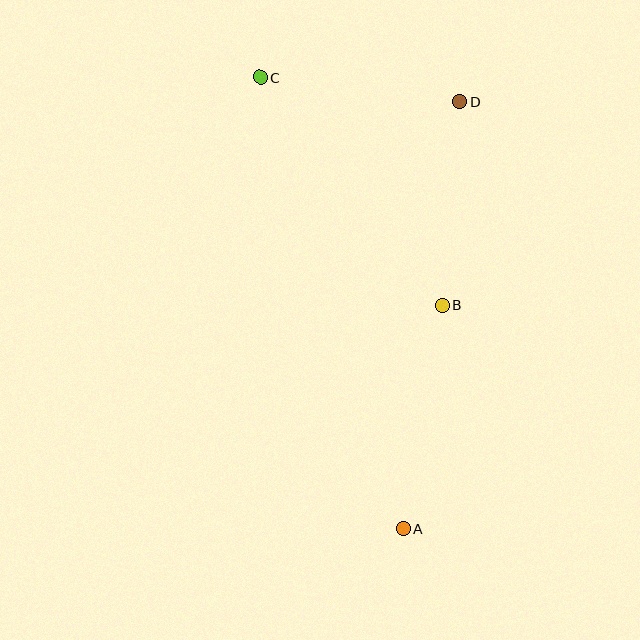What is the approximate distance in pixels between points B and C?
The distance between B and C is approximately 292 pixels.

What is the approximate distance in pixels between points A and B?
The distance between A and B is approximately 227 pixels.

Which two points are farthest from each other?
Points A and C are farthest from each other.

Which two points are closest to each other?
Points C and D are closest to each other.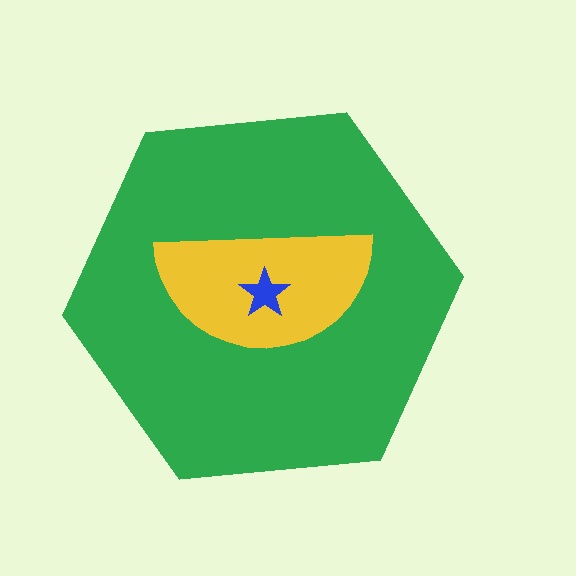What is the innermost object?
The blue star.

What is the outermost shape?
The green hexagon.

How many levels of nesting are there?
3.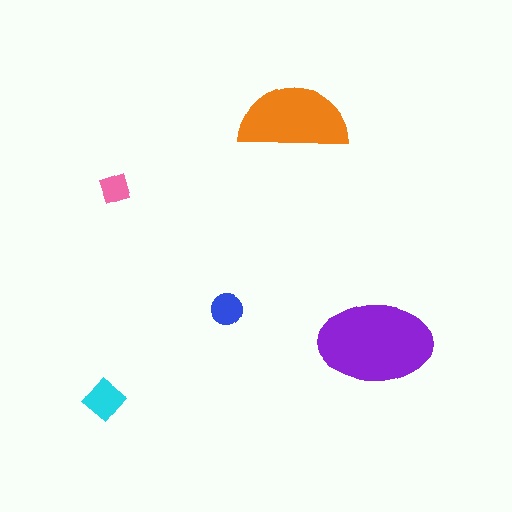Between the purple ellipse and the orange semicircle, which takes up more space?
The purple ellipse.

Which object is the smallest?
The pink diamond.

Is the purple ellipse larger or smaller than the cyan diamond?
Larger.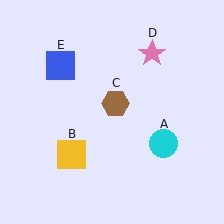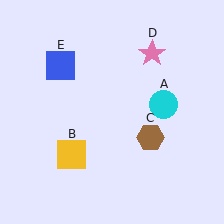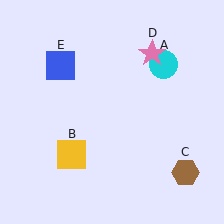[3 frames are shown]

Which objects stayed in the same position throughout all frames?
Yellow square (object B) and pink star (object D) and blue square (object E) remained stationary.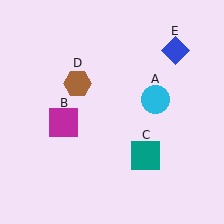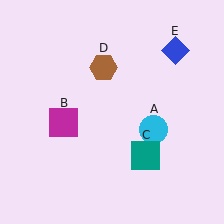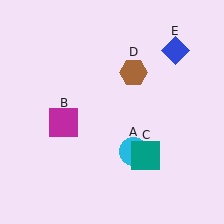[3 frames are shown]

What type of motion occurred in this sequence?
The cyan circle (object A), brown hexagon (object D) rotated clockwise around the center of the scene.